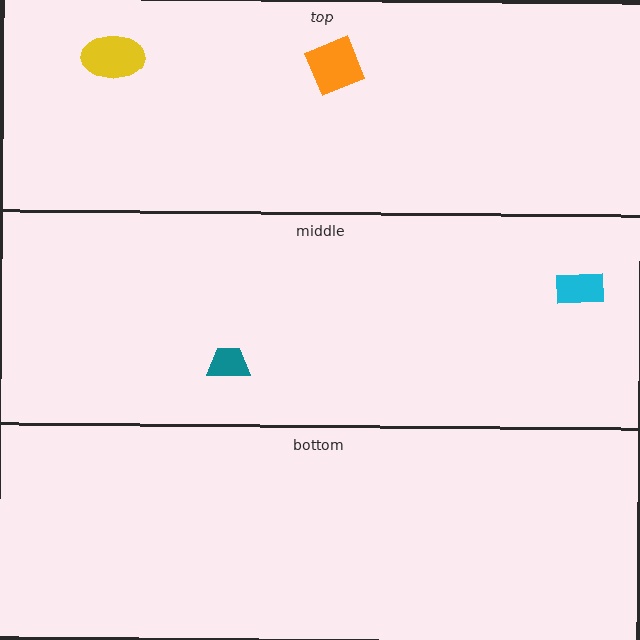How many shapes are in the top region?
2.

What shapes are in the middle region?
The teal trapezoid, the cyan rectangle.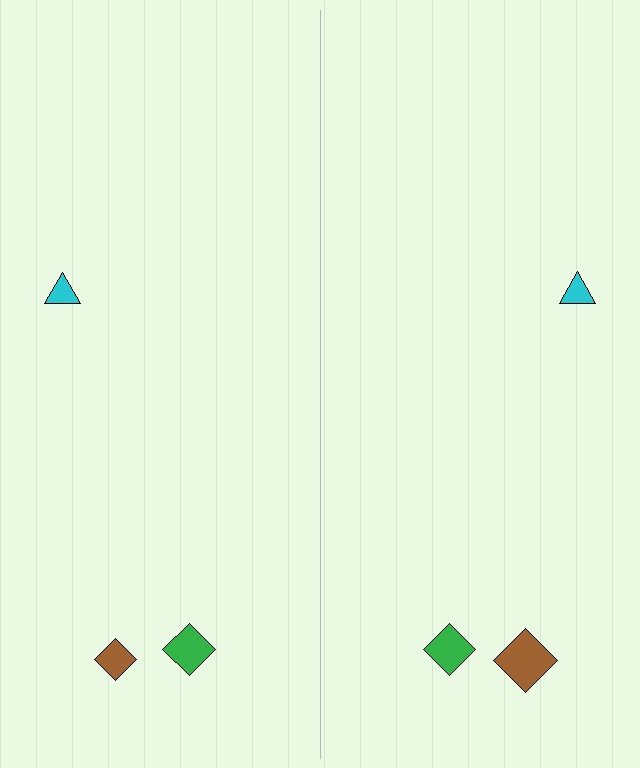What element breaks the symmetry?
The brown diamond on the right side has a different size than its mirror counterpart.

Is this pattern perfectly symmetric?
No, the pattern is not perfectly symmetric. The brown diamond on the right side has a different size than its mirror counterpart.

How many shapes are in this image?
There are 6 shapes in this image.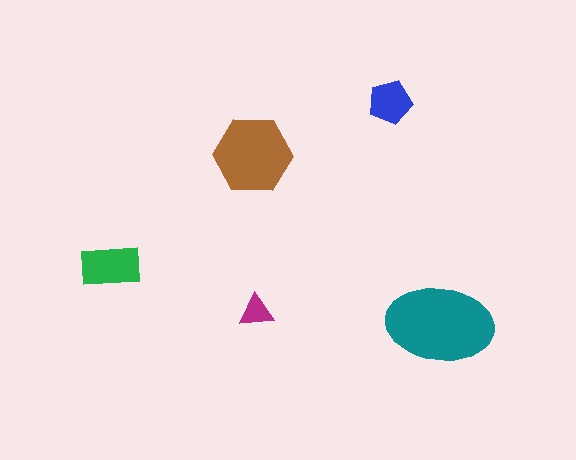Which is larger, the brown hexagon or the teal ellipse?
The teal ellipse.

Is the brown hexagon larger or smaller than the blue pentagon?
Larger.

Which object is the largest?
The teal ellipse.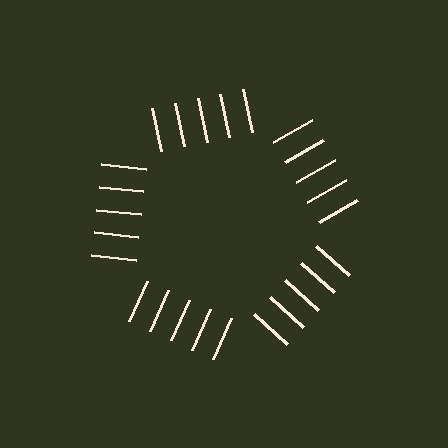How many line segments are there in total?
25 — 5 along each of the 5 edges.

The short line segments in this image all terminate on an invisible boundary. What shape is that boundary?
An illusory pentagon — the line segments terminate on its edges but no continuous stroke is drawn.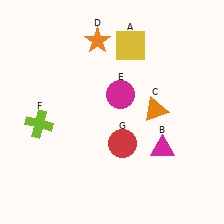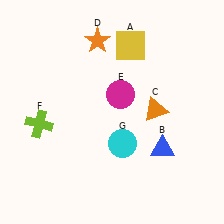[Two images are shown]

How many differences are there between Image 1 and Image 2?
There are 2 differences between the two images.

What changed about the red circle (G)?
In Image 1, G is red. In Image 2, it changed to cyan.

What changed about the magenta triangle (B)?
In Image 1, B is magenta. In Image 2, it changed to blue.